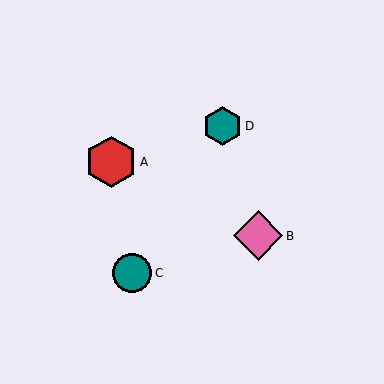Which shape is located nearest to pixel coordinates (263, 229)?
The pink diamond (labeled B) at (258, 236) is nearest to that location.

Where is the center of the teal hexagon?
The center of the teal hexagon is at (222, 126).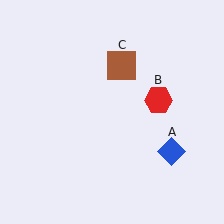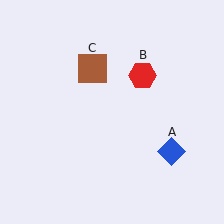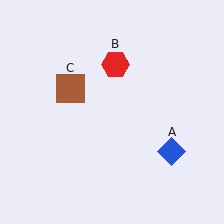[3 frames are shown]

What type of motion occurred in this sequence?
The red hexagon (object B), brown square (object C) rotated counterclockwise around the center of the scene.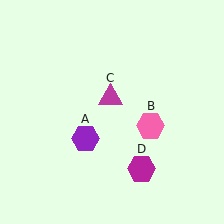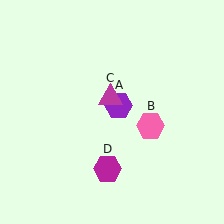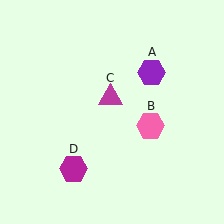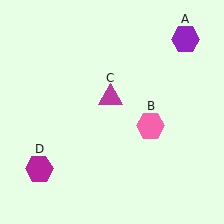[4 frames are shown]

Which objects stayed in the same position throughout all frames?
Pink hexagon (object B) and magenta triangle (object C) remained stationary.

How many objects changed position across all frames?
2 objects changed position: purple hexagon (object A), magenta hexagon (object D).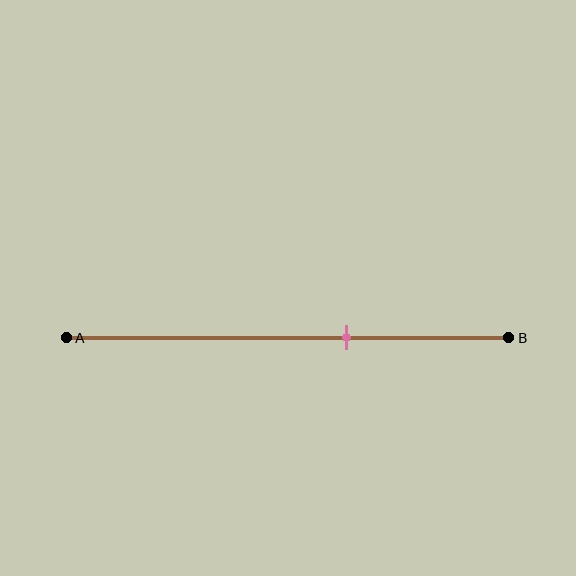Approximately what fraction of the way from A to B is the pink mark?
The pink mark is approximately 65% of the way from A to B.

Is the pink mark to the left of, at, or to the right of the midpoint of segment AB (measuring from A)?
The pink mark is to the right of the midpoint of segment AB.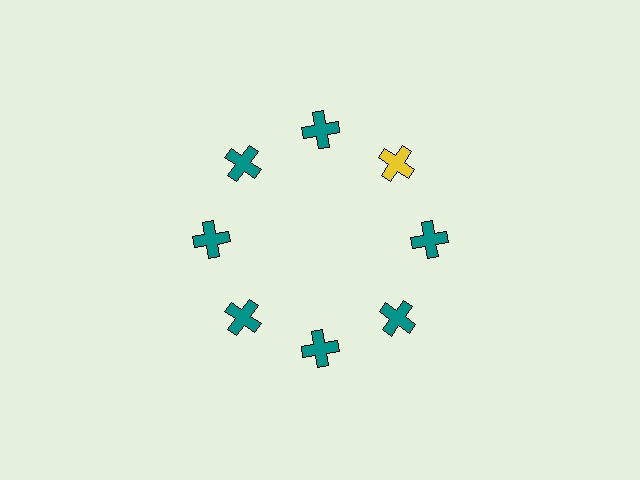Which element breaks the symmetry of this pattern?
The yellow cross at roughly the 2 o'clock position breaks the symmetry. All other shapes are teal crosses.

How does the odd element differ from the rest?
It has a different color: yellow instead of teal.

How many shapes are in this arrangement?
There are 8 shapes arranged in a ring pattern.